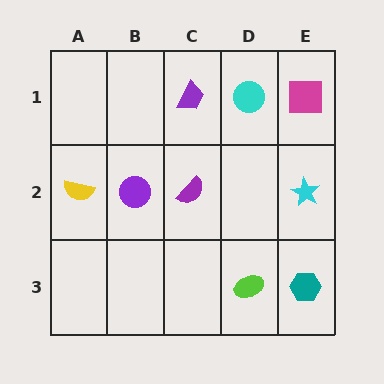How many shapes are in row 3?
2 shapes.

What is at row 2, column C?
A purple semicircle.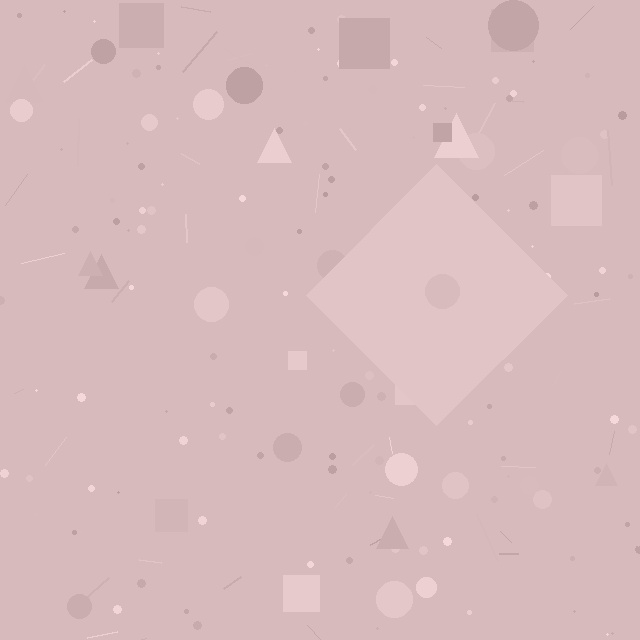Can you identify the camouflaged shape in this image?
The camouflaged shape is a diamond.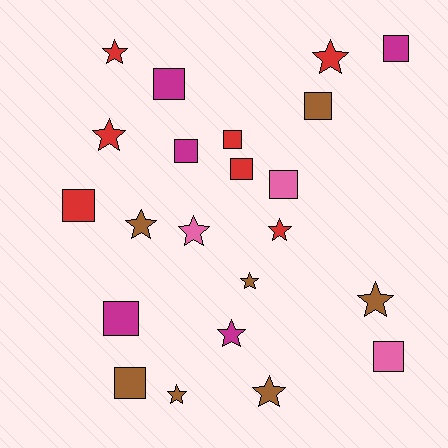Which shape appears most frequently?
Square, with 11 objects.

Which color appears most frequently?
Brown, with 7 objects.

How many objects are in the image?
There are 22 objects.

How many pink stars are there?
There is 1 pink star.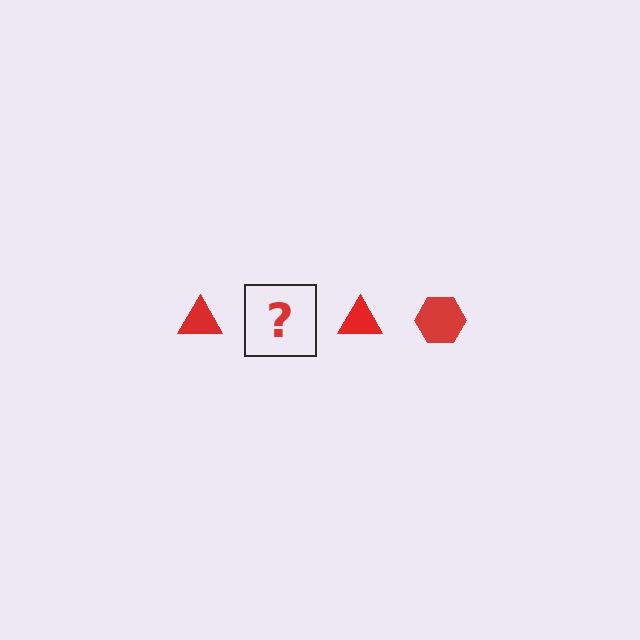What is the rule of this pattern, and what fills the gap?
The rule is that the pattern cycles through triangle, hexagon shapes in red. The gap should be filled with a red hexagon.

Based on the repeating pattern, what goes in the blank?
The blank should be a red hexagon.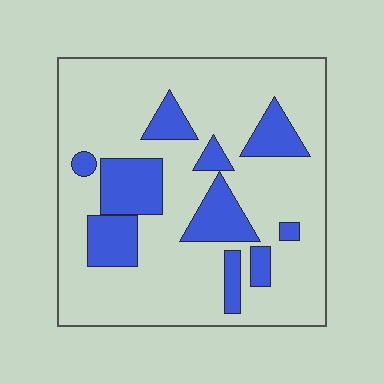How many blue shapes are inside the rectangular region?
10.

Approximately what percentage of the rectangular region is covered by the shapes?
Approximately 25%.